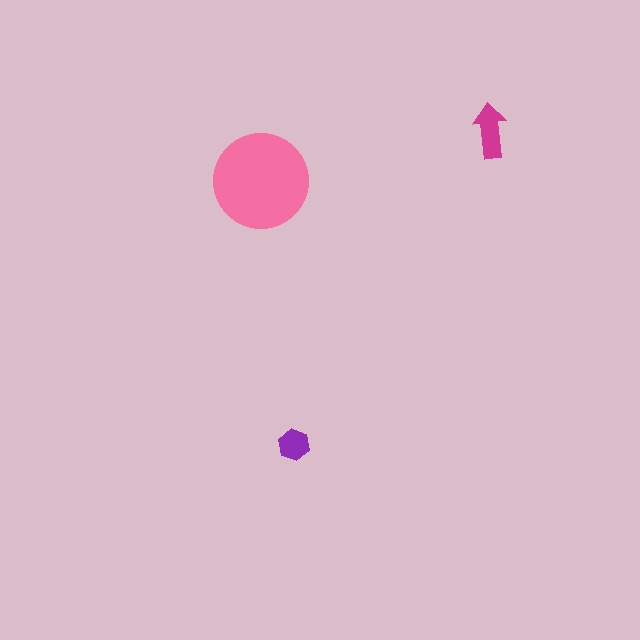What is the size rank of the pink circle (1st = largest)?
1st.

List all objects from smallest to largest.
The purple hexagon, the magenta arrow, the pink circle.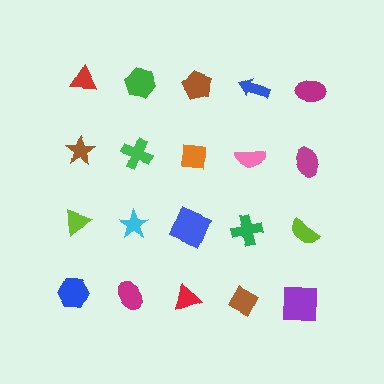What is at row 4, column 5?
A purple square.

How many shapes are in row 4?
5 shapes.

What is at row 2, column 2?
A green cross.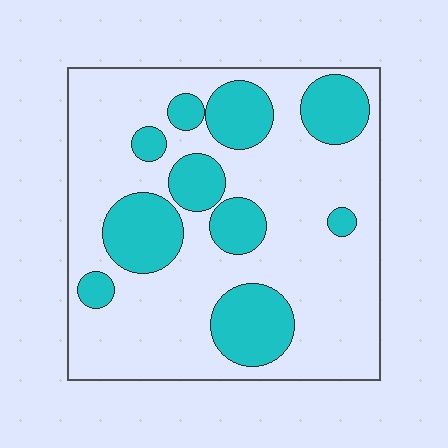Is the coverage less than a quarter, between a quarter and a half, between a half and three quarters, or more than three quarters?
Between a quarter and a half.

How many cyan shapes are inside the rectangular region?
10.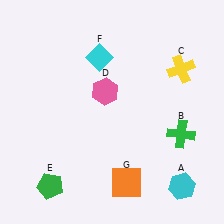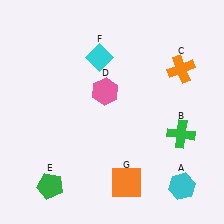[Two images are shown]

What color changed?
The cross (C) changed from yellow in Image 1 to orange in Image 2.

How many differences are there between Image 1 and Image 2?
There is 1 difference between the two images.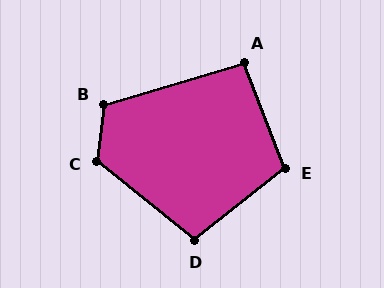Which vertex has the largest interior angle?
C, at approximately 122 degrees.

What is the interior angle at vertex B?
Approximately 113 degrees (obtuse).